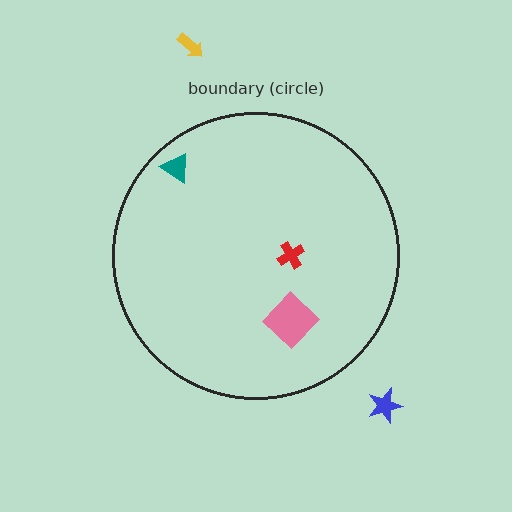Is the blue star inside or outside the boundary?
Outside.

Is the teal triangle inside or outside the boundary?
Inside.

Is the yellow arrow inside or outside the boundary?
Outside.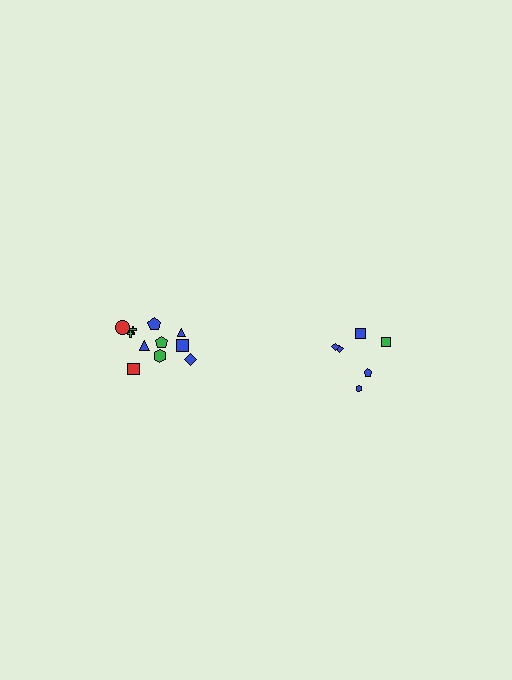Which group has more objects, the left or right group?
The left group.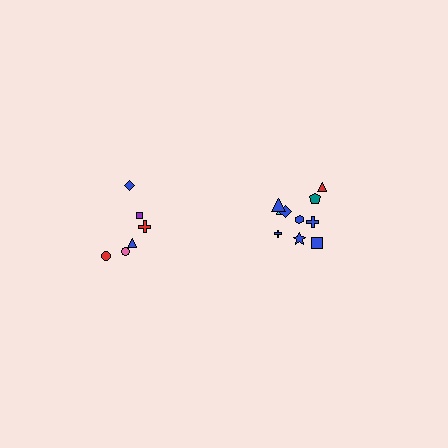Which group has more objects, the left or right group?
The right group.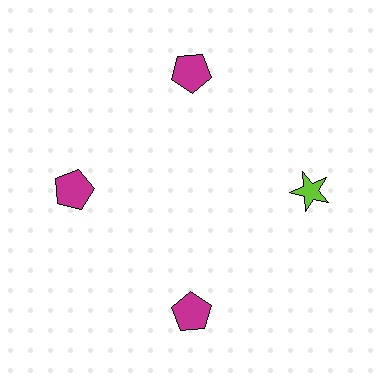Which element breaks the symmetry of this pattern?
The lime star at roughly the 3 o'clock position breaks the symmetry. All other shapes are magenta pentagons.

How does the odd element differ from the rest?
It differs in both color (lime instead of magenta) and shape (star instead of pentagon).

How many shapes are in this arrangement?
There are 4 shapes arranged in a ring pattern.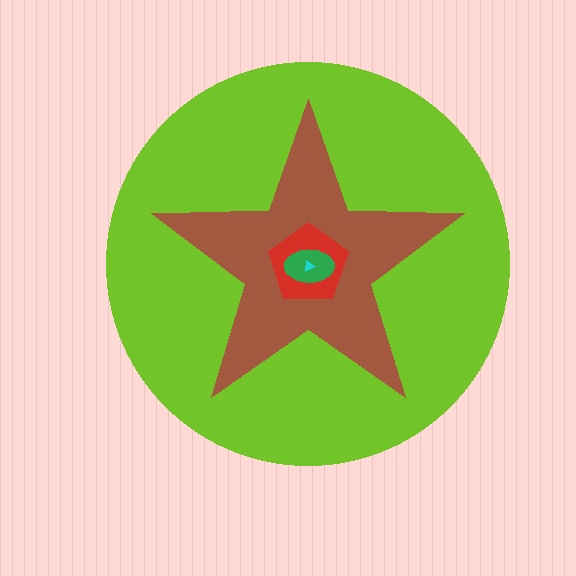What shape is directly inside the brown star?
The red pentagon.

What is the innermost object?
The cyan triangle.